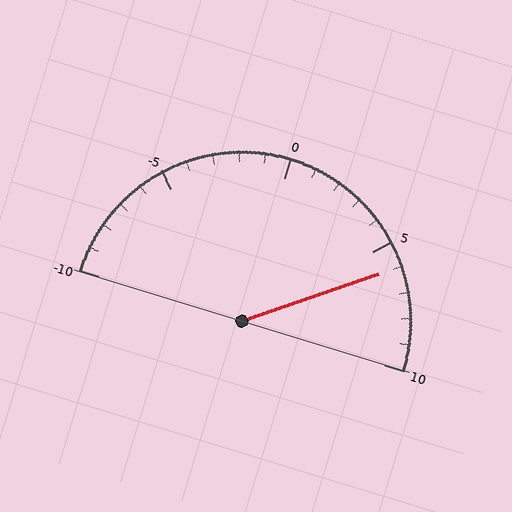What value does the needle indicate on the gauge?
The needle indicates approximately 6.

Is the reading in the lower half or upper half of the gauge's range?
The reading is in the upper half of the range (-10 to 10).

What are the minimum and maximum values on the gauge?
The gauge ranges from -10 to 10.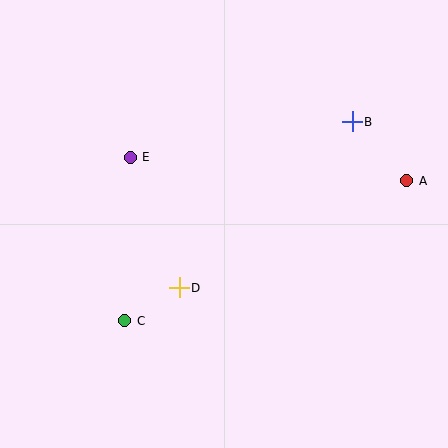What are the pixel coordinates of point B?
Point B is at (352, 122).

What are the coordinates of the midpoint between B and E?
The midpoint between B and E is at (241, 140).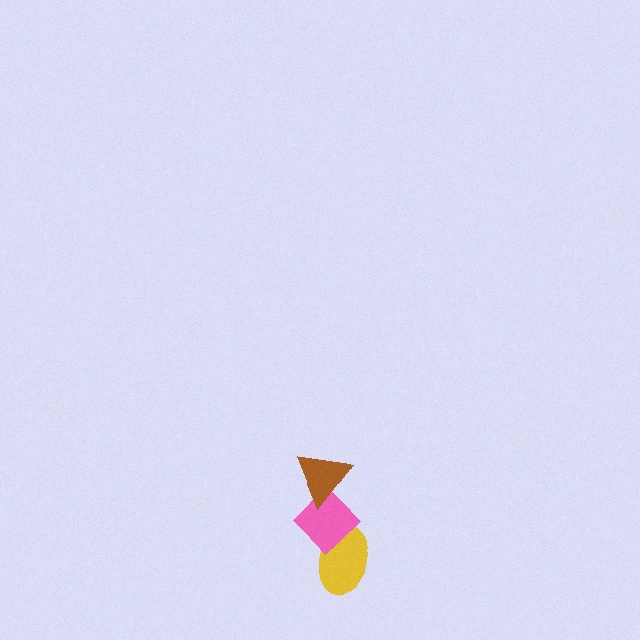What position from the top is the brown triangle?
The brown triangle is 1st from the top.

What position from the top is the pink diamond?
The pink diamond is 2nd from the top.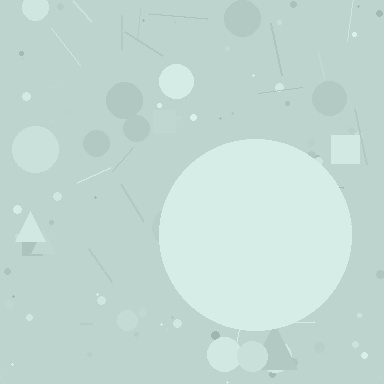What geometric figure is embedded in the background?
A circle is embedded in the background.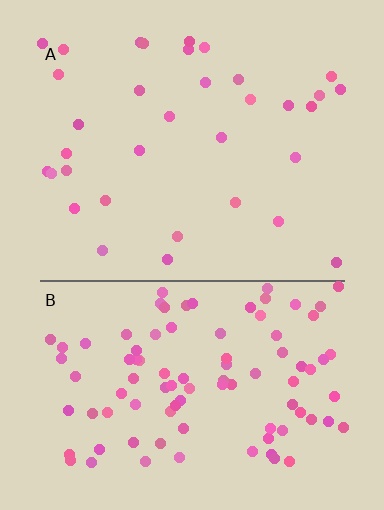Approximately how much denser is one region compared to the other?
Approximately 2.8× — region B over region A.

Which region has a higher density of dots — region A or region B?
B (the bottom).